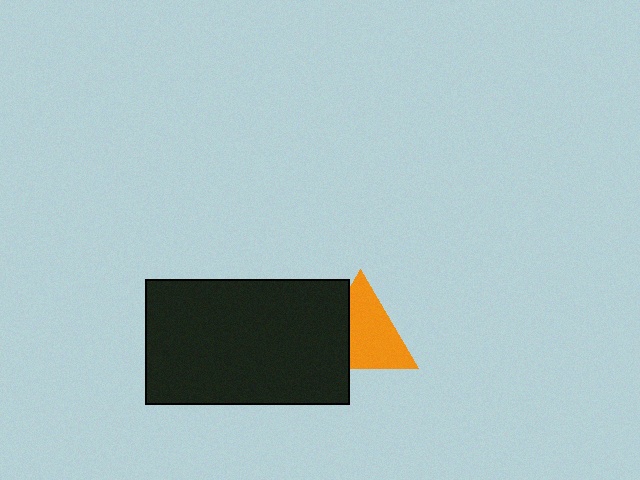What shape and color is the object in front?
The object in front is a black rectangle.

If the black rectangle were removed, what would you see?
You would see the complete orange triangle.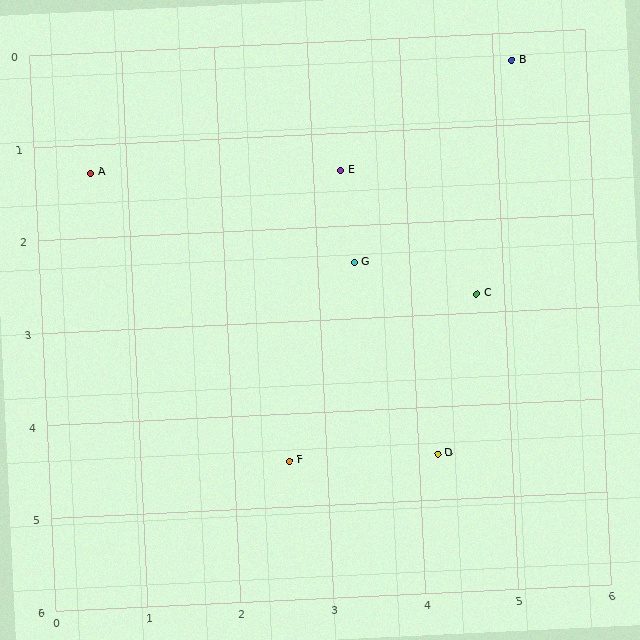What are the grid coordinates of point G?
Point G is at approximately (3.4, 2.4).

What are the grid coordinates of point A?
Point A is at approximately (0.6, 1.3).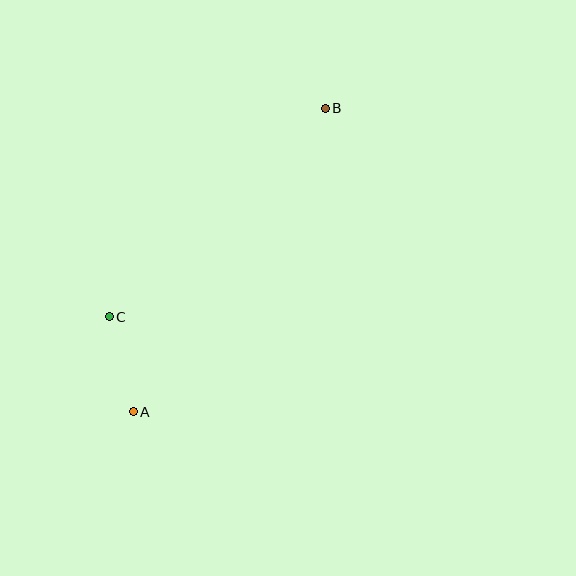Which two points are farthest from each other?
Points A and B are farthest from each other.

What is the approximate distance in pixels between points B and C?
The distance between B and C is approximately 300 pixels.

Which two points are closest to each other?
Points A and C are closest to each other.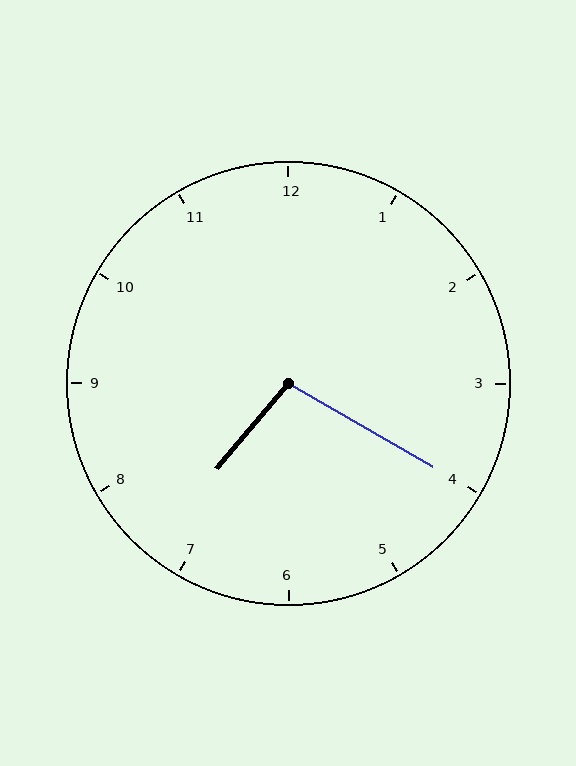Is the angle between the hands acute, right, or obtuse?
It is obtuse.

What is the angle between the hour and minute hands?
Approximately 100 degrees.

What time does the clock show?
7:20.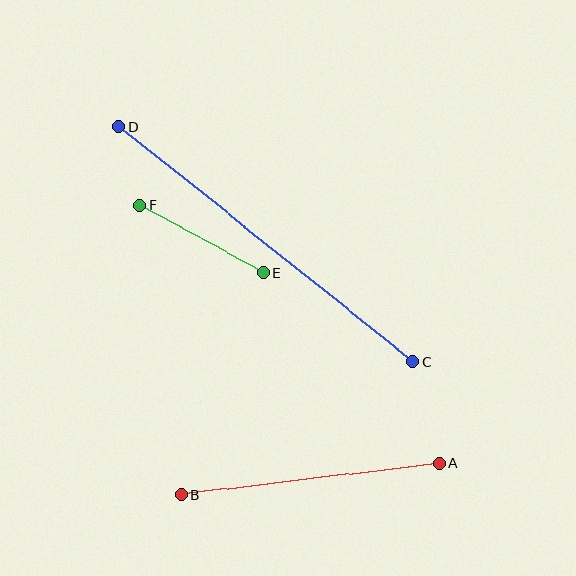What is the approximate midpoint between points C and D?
The midpoint is at approximately (266, 244) pixels.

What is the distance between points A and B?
The distance is approximately 259 pixels.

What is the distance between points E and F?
The distance is approximately 141 pixels.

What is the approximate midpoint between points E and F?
The midpoint is at approximately (201, 239) pixels.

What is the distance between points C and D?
The distance is approximately 377 pixels.